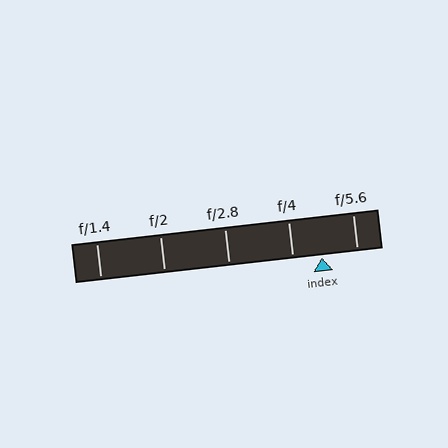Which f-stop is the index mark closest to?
The index mark is closest to f/4.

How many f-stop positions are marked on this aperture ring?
There are 5 f-stop positions marked.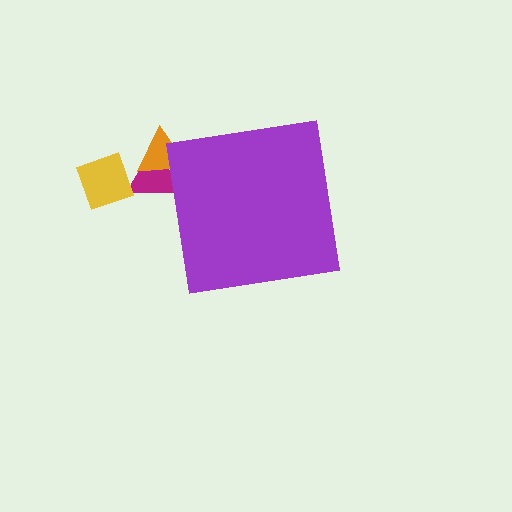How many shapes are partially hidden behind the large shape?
2 shapes are partially hidden.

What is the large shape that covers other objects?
A purple square.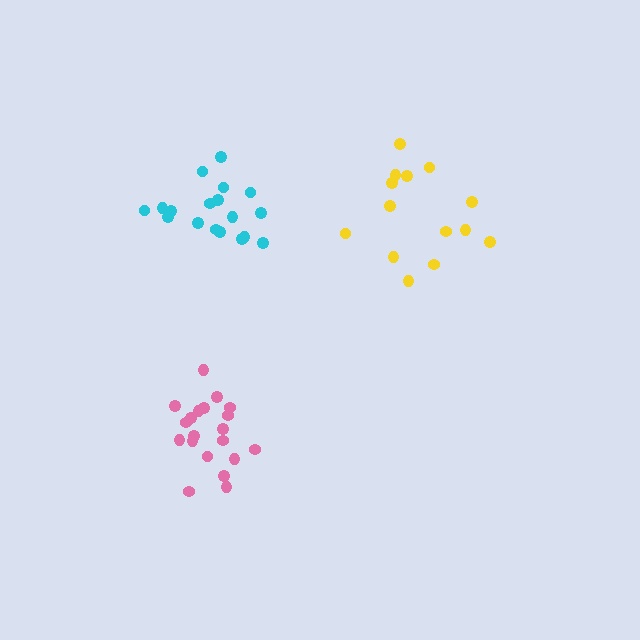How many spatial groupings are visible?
There are 3 spatial groupings.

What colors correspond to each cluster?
The clusters are colored: pink, yellow, cyan.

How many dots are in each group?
Group 1: 20 dots, Group 2: 14 dots, Group 3: 19 dots (53 total).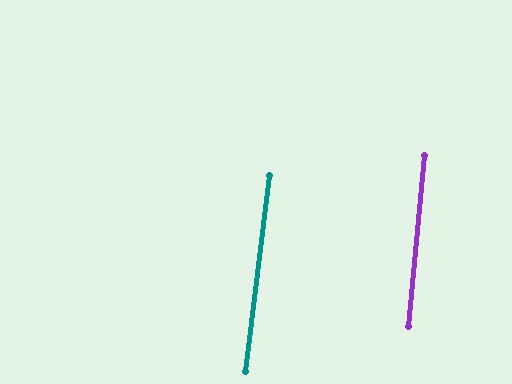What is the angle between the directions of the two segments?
Approximately 2 degrees.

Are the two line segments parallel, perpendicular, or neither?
Parallel — their directions differ by only 1.7°.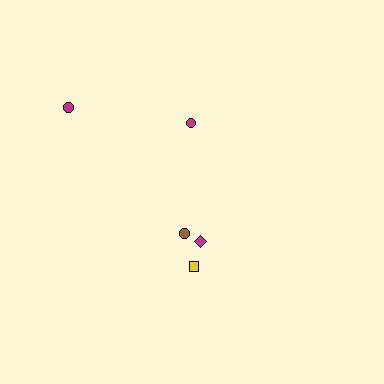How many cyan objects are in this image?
There are no cyan objects.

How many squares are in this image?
There is 1 square.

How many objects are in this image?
There are 5 objects.